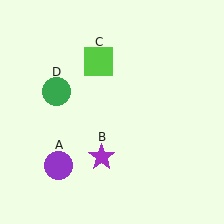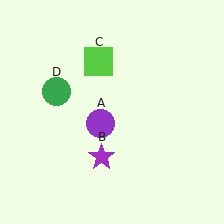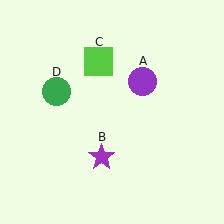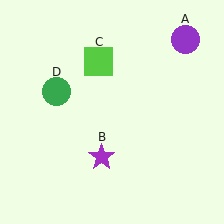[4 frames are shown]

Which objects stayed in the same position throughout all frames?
Purple star (object B) and lime square (object C) and green circle (object D) remained stationary.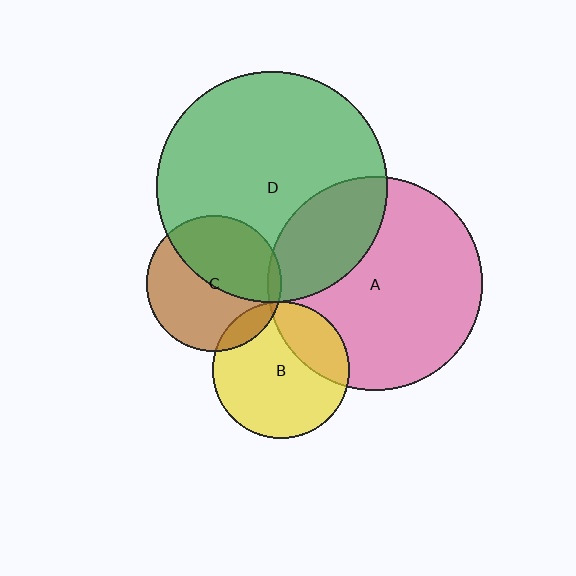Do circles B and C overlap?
Yes.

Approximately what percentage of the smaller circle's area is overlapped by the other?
Approximately 10%.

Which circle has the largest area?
Circle D (green).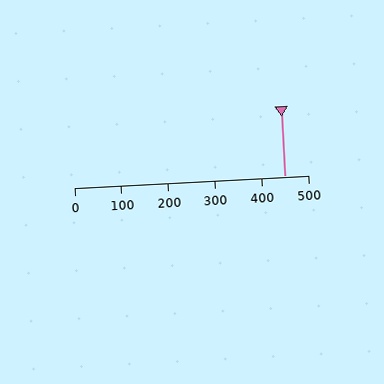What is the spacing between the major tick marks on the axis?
The major ticks are spaced 100 apart.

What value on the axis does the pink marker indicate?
The marker indicates approximately 450.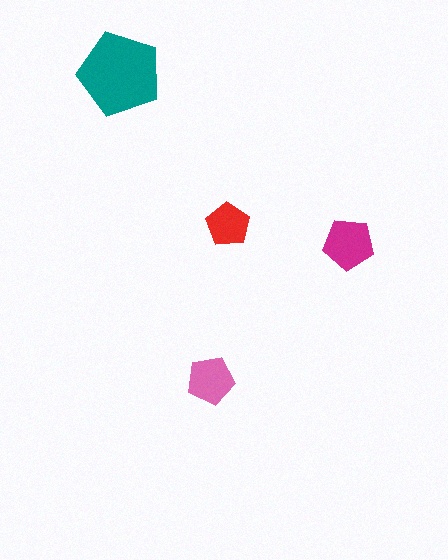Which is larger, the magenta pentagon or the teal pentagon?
The teal one.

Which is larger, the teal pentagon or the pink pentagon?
The teal one.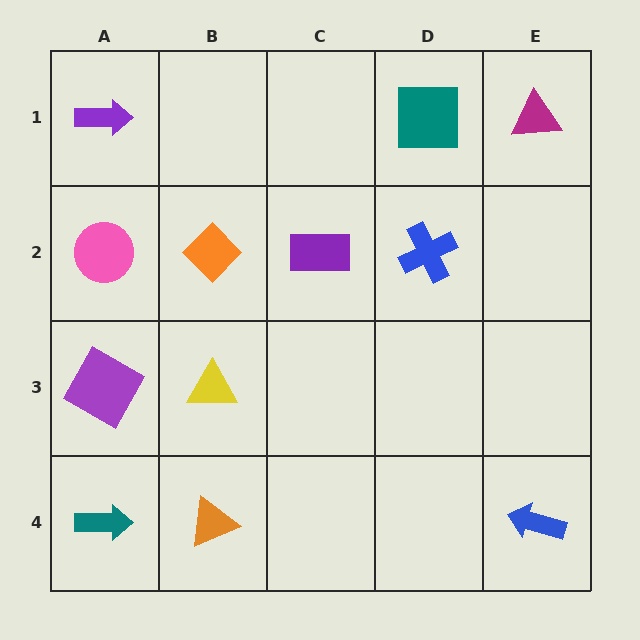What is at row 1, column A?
A purple arrow.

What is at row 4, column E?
A blue arrow.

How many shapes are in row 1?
3 shapes.